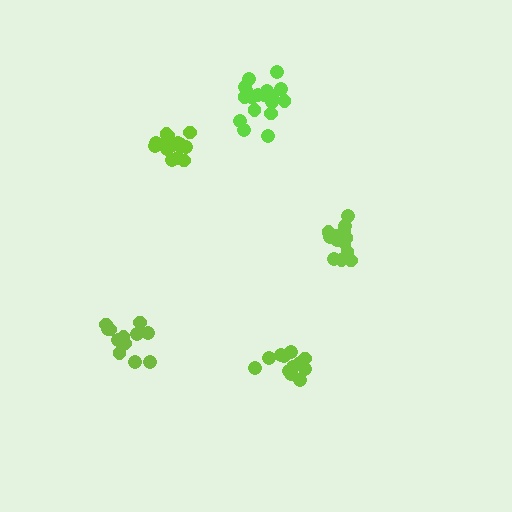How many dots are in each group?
Group 1: 14 dots, Group 2: 17 dots, Group 3: 12 dots, Group 4: 13 dots, Group 5: 18 dots (74 total).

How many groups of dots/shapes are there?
There are 5 groups.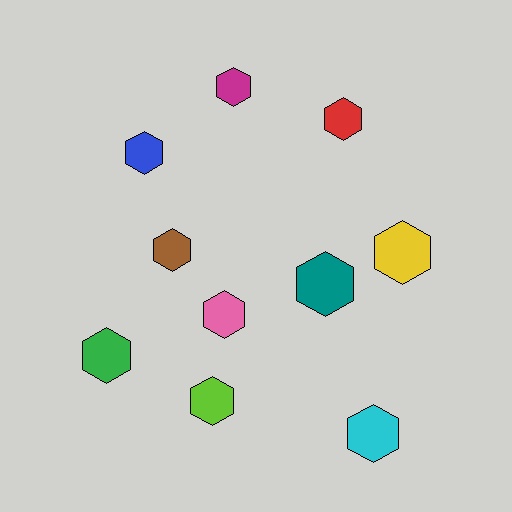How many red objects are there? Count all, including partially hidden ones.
There is 1 red object.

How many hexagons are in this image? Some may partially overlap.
There are 10 hexagons.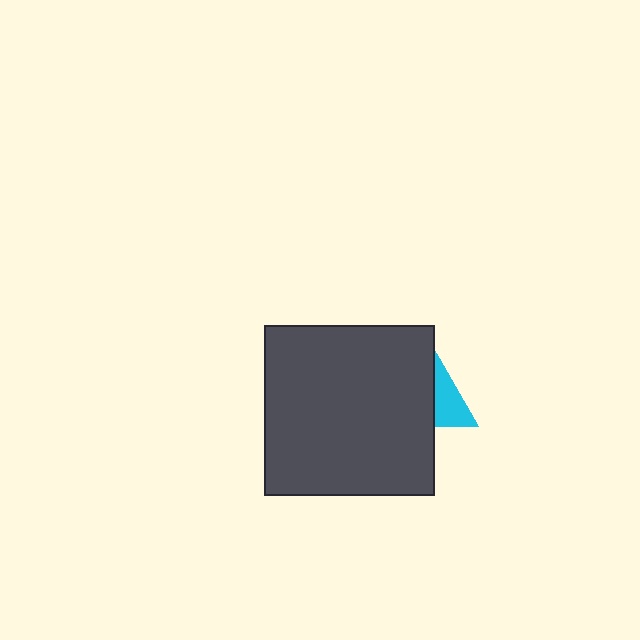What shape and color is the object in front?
The object in front is a dark gray square.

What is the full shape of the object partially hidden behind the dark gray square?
The partially hidden object is a cyan triangle.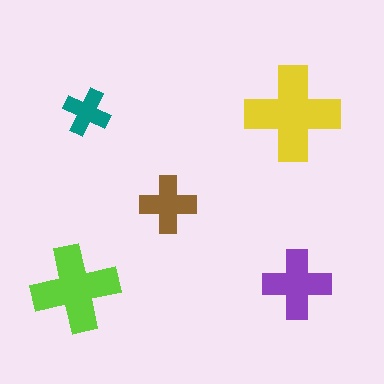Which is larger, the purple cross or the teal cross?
The purple one.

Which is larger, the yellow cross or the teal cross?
The yellow one.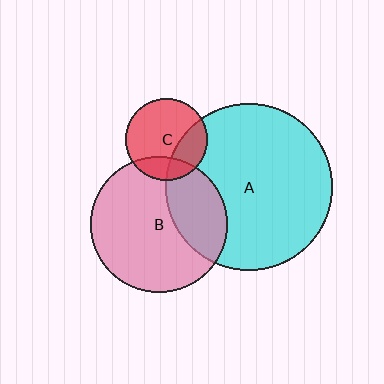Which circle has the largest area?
Circle A (cyan).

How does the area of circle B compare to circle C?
Approximately 2.8 times.